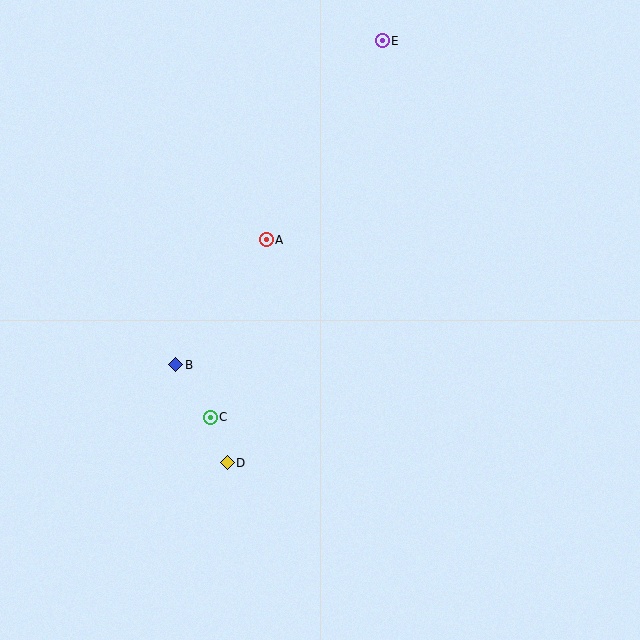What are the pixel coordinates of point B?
Point B is at (176, 365).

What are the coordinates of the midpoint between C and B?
The midpoint between C and B is at (193, 391).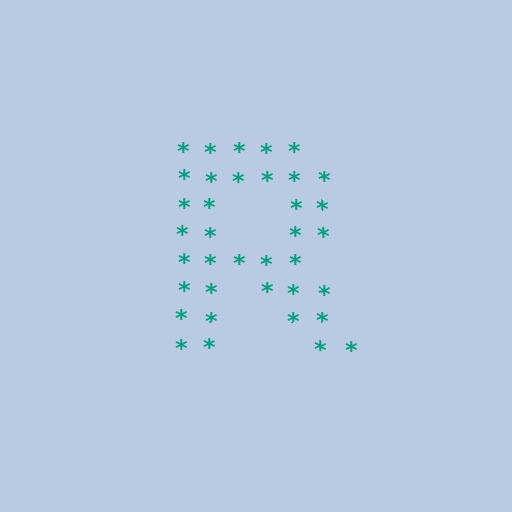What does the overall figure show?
The overall figure shows the letter R.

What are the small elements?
The small elements are asterisks.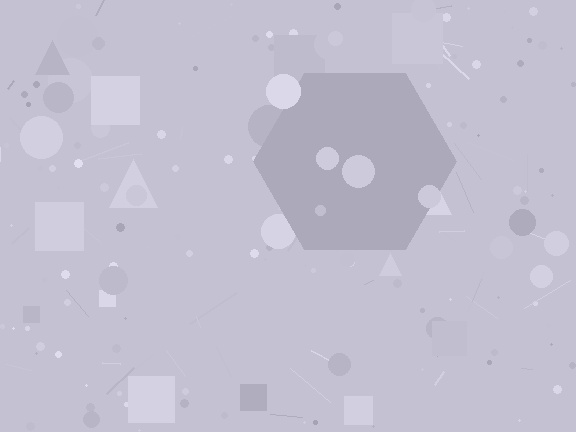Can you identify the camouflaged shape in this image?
The camouflaged shape is a hexagon.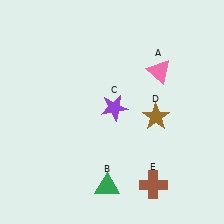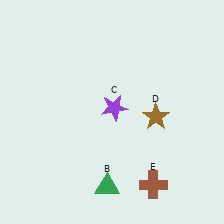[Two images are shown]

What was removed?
The pink triangle (A) was removed in Image 2.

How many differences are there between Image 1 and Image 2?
There is 1 difference between the two images.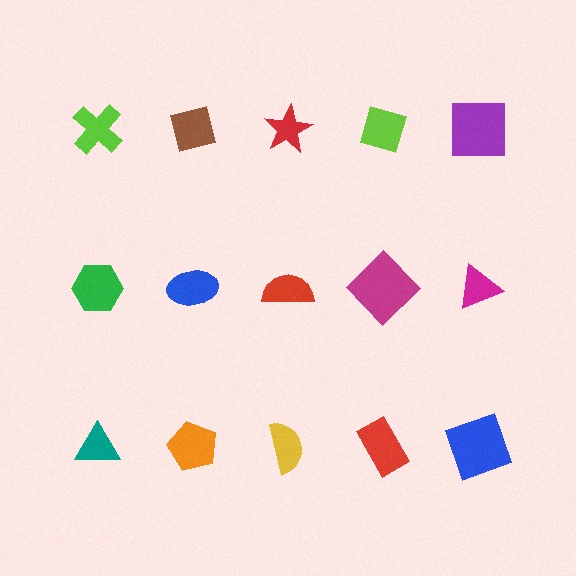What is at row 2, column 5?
A magenta triangle.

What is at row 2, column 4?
A magenta diamond.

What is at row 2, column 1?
A green hexagon.